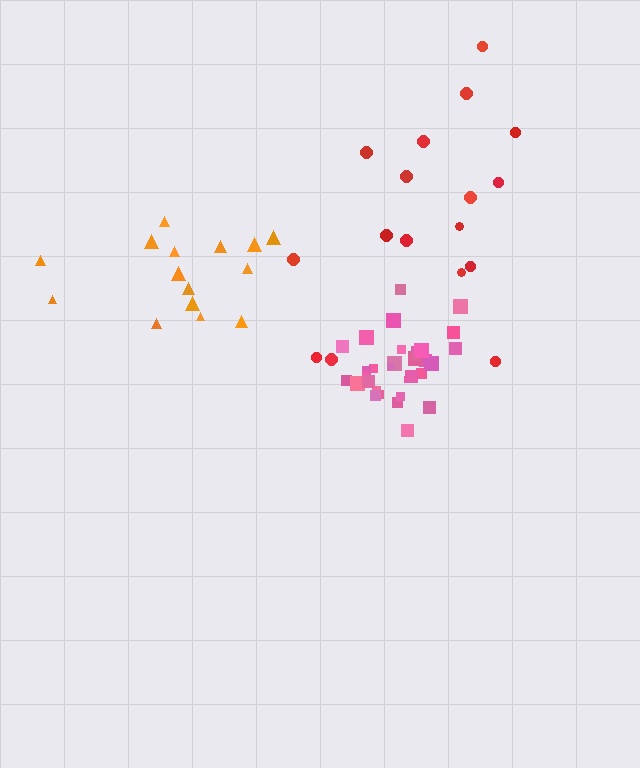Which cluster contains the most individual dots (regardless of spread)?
Pink (33).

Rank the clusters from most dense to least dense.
pink, orange, red.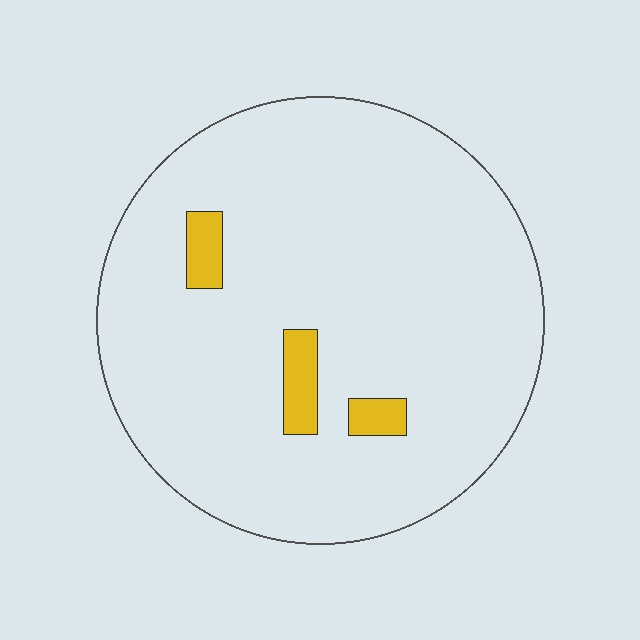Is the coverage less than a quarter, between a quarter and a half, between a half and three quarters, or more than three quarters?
Less than a quarter.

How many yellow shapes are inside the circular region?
3.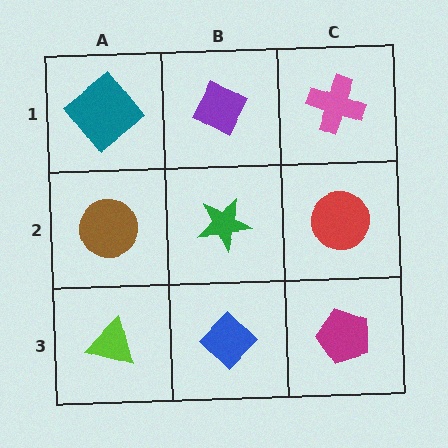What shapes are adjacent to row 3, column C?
A red circle (row 2, column C), a blue diamond (row 3, column B).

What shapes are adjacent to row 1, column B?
A green star (row 2, column B), a teal diamond (row 1, column A), a pink cross (row 1, column C).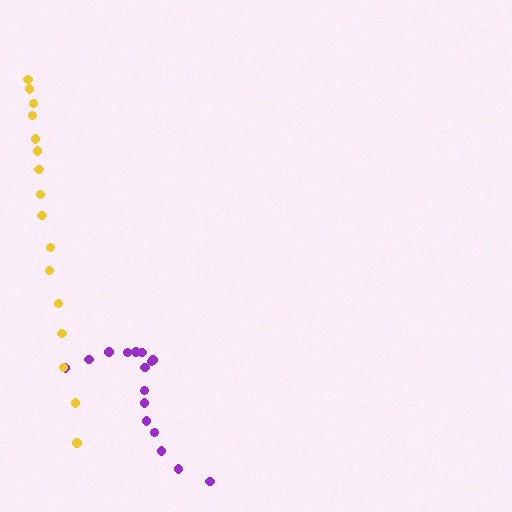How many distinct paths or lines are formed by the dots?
There are 2 distinct paths.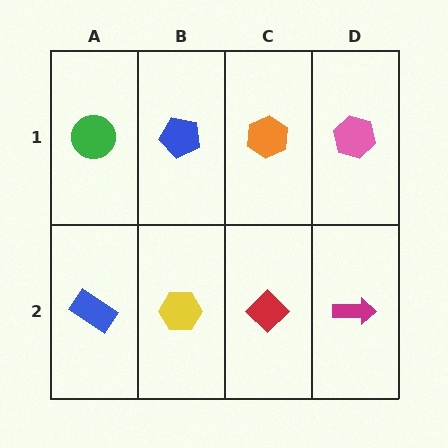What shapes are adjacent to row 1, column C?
A red diamond (row 2, column C), a blue pentagon (row 1, column B), a pink hexagon (row 1, column D).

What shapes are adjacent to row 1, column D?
A magenta arrow (row 2, column D), an orange hexagon (row 1, column C).